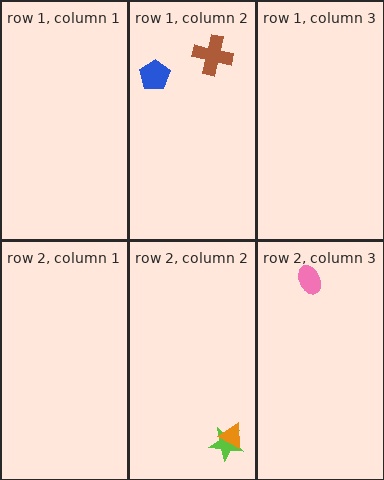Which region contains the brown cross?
The row 1, column 2 region.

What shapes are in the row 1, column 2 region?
The blue pentagon, the brown cross.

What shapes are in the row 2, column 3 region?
The pink ellipse.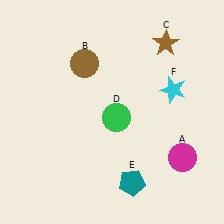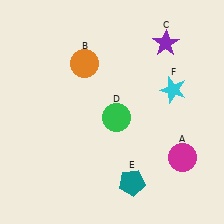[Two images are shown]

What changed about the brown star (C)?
In Image 1, C is brown. In Image 2, it changed to purple.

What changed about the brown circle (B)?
In Image 1, B is brown. In Image 2, it changed to orange.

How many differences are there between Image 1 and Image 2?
There are 2 differences between the two images.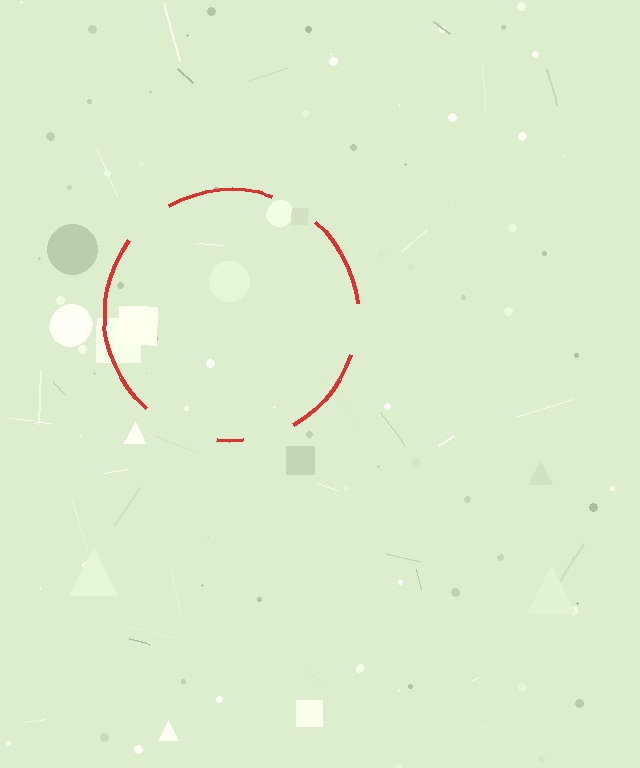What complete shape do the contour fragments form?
The contour fragments form a circle.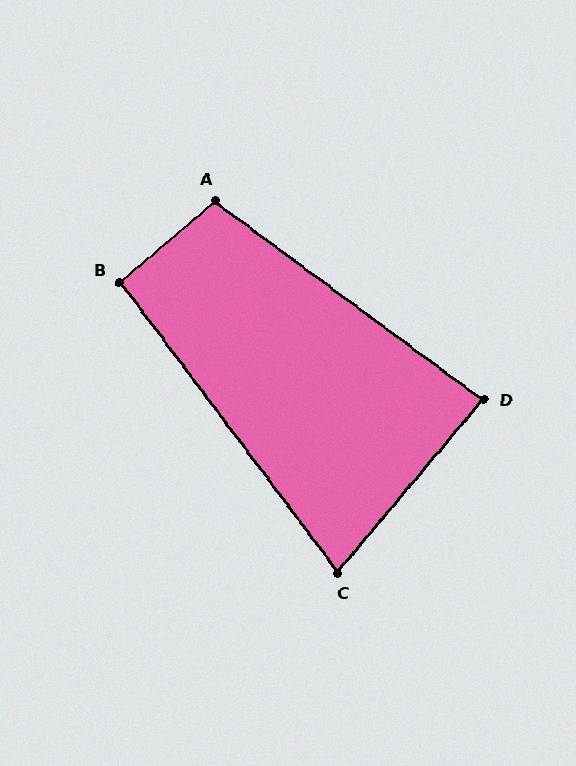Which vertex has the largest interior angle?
A, at approximately 103 degrees.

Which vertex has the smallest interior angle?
C, at approximately 77 degrees.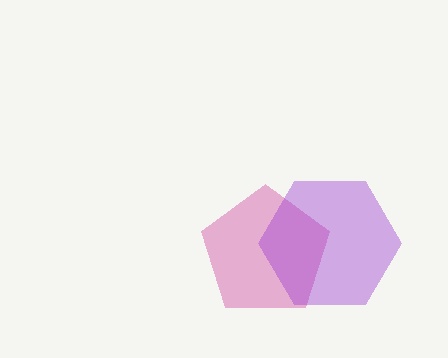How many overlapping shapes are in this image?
There are 2 overlapping shapes in the image.